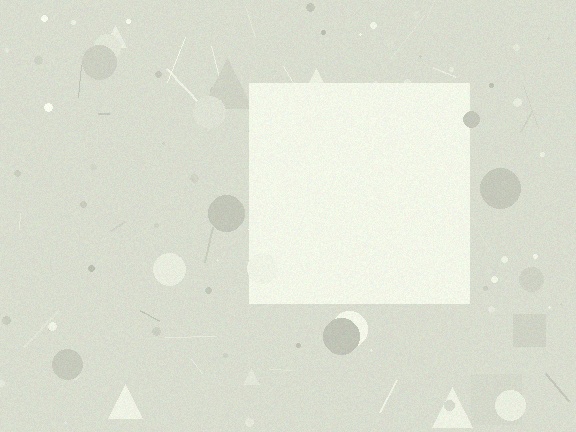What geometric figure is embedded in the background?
A square is embedded in the background.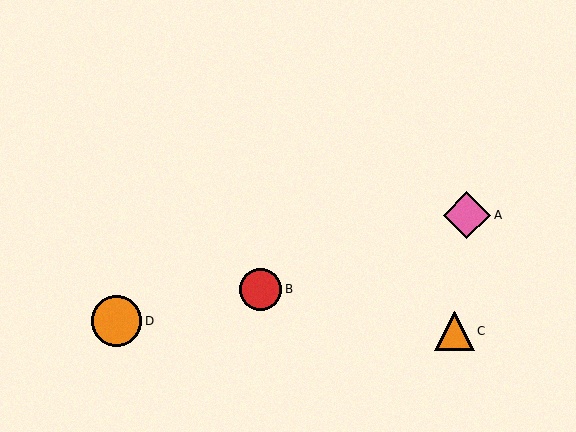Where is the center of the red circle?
The center of the red circle is at (260, 289).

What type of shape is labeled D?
Shape D is an orange circle.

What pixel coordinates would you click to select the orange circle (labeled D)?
Click at (117, 321) to select the orange circle D.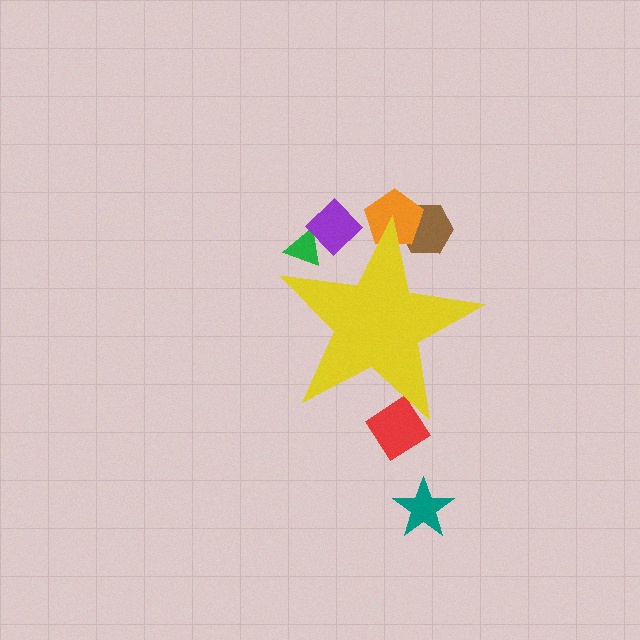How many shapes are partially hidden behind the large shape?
5 shapes are partially hidden.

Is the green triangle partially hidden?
Yes, the green triangle is partially hidden behind the yellow star.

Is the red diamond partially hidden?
Yes, the red diamond is partially hidden behind the yellow star.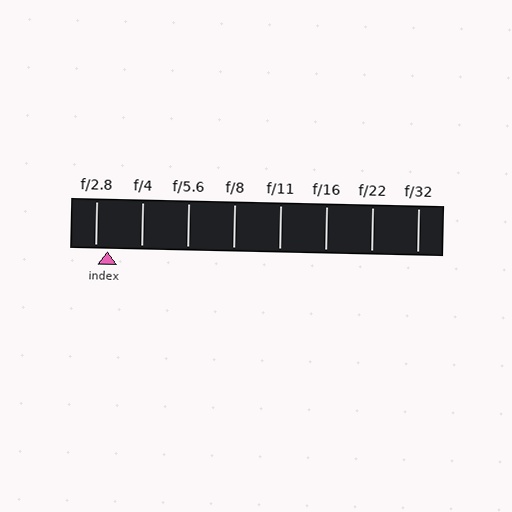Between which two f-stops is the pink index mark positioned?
The index mark is between f/2.8 and f/4.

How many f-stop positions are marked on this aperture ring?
There are 8 f-stop positions marked.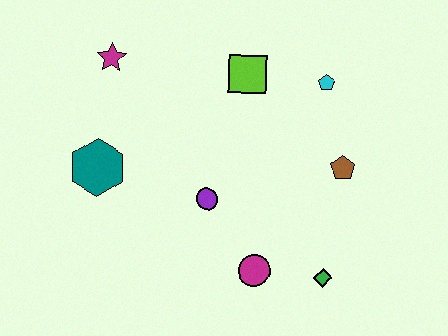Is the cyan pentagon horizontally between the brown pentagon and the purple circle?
Yes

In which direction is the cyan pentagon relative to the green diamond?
The cyan pentagon is above the green diamond.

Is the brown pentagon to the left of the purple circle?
No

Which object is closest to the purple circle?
The magenta circle is closest to the purple circle.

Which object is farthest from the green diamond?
The magenta star is farthest from the green diamond.